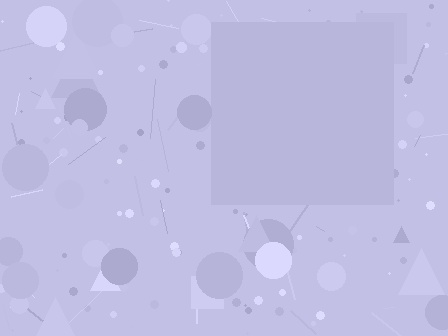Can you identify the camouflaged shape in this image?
The camouflaged shape is a square.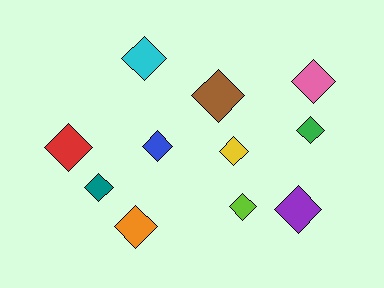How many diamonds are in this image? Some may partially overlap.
There are 11 diamonds.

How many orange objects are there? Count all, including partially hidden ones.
There is 1 orange object.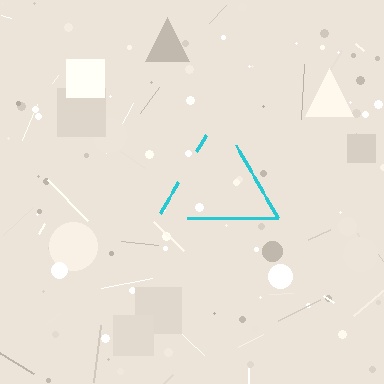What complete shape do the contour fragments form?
The contour fragments form a triangle.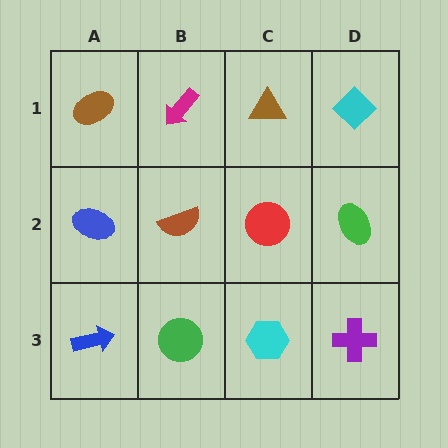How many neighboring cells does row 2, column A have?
3.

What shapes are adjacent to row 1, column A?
A blue ellipse (row 2, column A), a magenta arrow (row 1, column B).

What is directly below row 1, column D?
A green ellipse.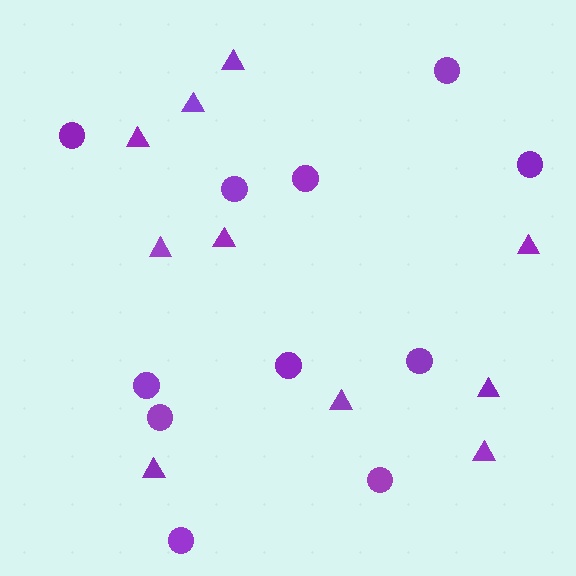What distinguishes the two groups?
There are 2 groups: one group of circles (11) and one group of triangles (10).